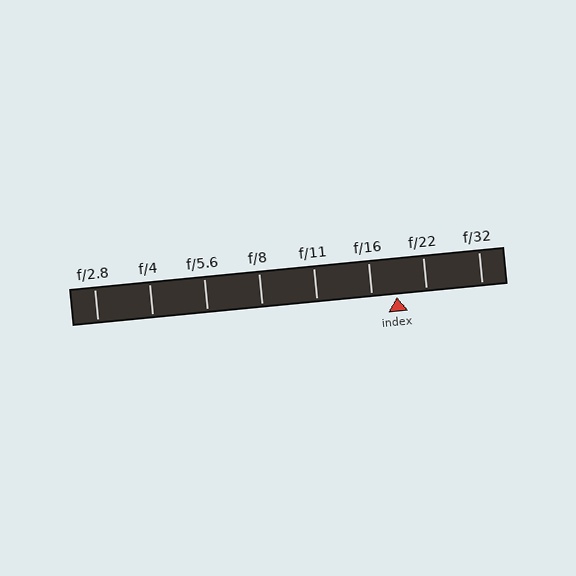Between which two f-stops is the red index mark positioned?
The index mark is between f/16 and f/22.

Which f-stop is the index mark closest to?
The index mark is closest to f/16.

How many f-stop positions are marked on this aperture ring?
There are 8 f-stop positions marked.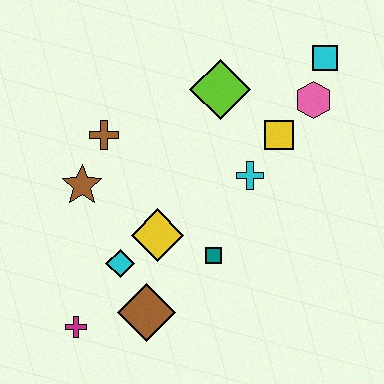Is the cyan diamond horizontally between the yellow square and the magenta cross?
Yes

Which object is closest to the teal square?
The yellow diamond is closest to the teal square.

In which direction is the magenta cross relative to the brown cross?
The magenta cross is below the brown cross.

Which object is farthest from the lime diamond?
The magenta cross is farthest from the lime diamond.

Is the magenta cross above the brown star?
No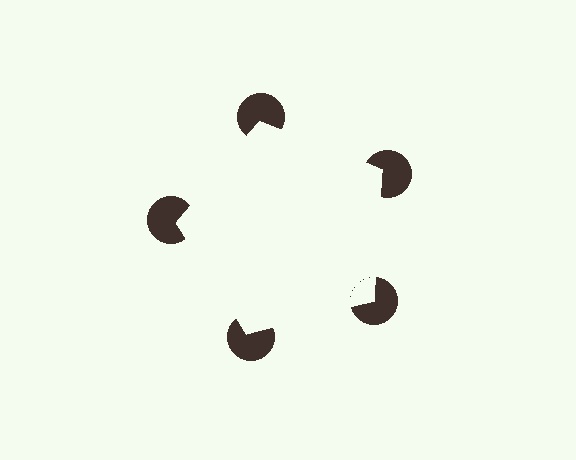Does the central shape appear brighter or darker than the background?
It typically appears slightly brighter than the background, even though no actual brightness change is drawn.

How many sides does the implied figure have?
5 sides.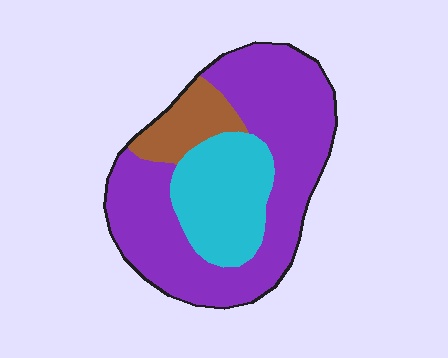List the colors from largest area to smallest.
From largest to smallest: purple, cyan, brown.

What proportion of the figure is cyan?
Cyan takes up between a sixth and a third of the figure.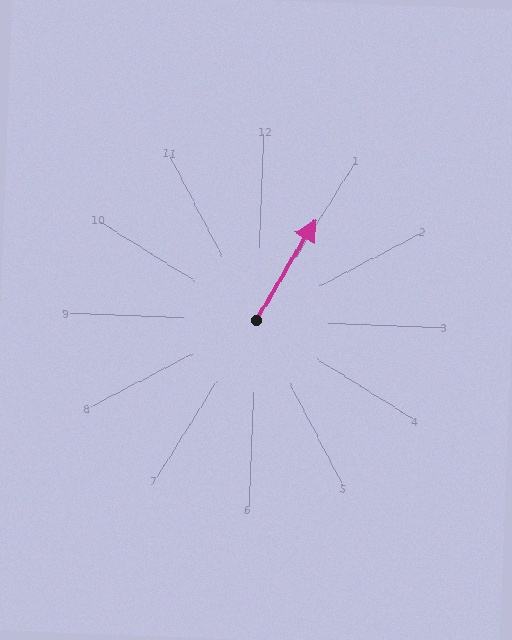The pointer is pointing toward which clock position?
Roughly 1 o'clock.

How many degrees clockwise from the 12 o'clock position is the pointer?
Approximately 28 degrees.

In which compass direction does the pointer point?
Northeast.